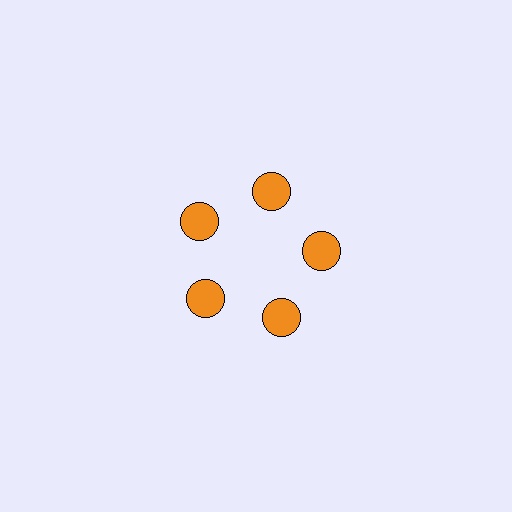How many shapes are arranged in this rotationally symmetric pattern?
There are 5 shapes, arranged in 5 groups of 1.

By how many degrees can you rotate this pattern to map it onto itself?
The pattern maps onto itself every 72 degrees of rotation.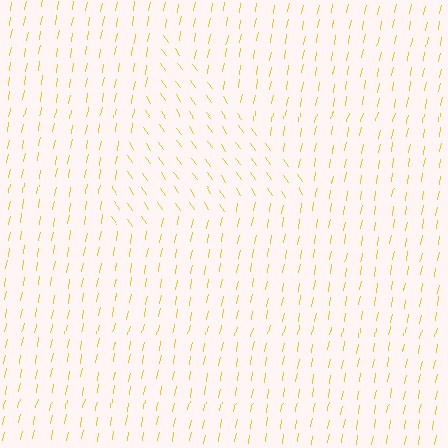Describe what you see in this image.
The image is filled with small yellow line segments. A triangle region in the image has lines oriented differently from the surrounding lines, creating a visible texture boundary.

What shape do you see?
I see a triangle.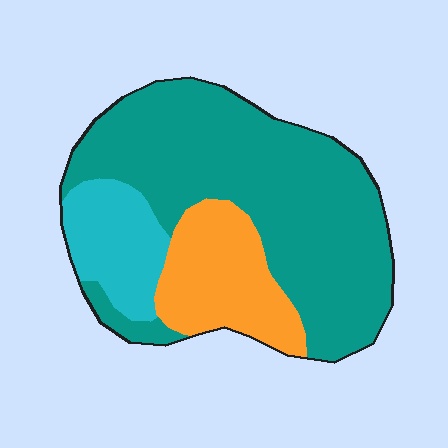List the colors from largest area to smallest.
From largest to smallest: teal, orange, cyan.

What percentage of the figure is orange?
Orange takes up about one fifth (1/5) of the figure.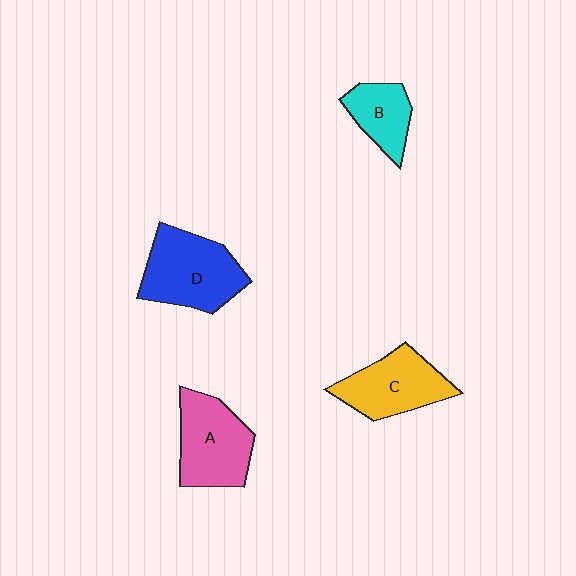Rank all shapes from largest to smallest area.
From largest to smallest: D (blue), A (pink), C (yellow), B (cyan).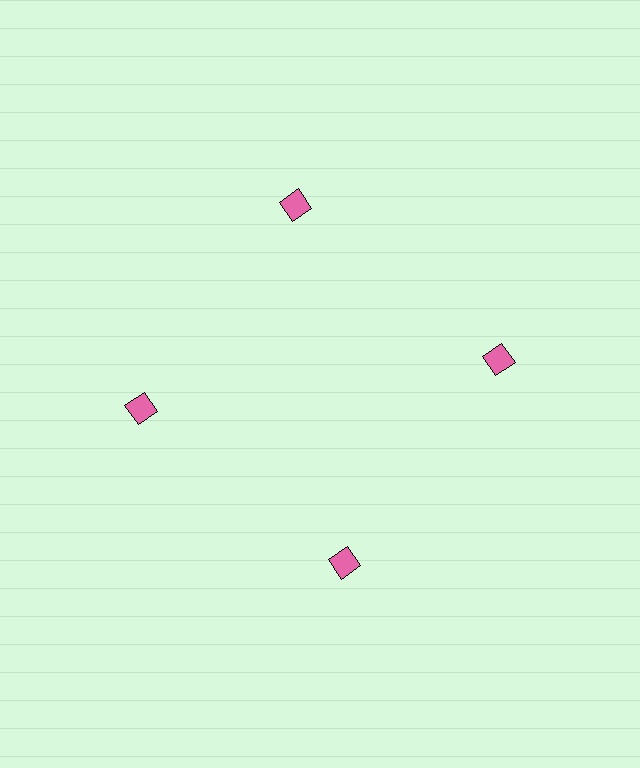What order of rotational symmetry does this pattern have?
This pattern has 4-fold rotational symmetry.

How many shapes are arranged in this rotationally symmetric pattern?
There are 4 shapes, arranged in 4 groups of 1.